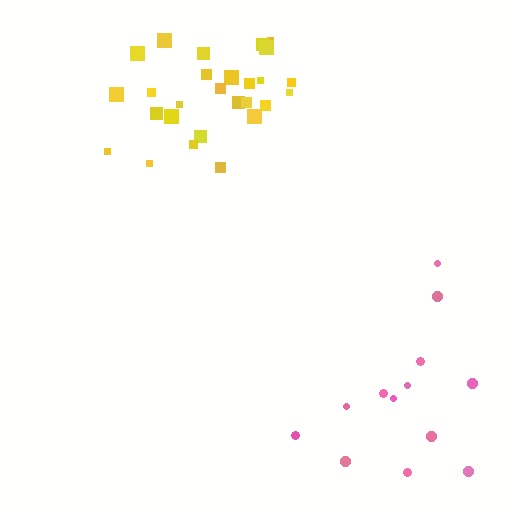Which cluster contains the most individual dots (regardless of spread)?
Yellow (27).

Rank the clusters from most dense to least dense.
yellow, pink.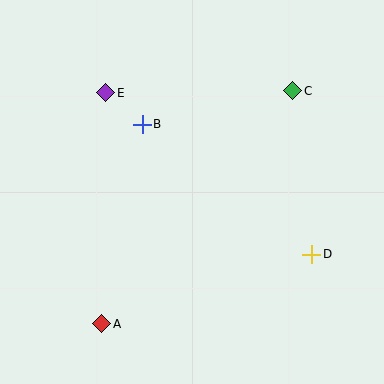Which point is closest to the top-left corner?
Point E is closest to the top-left corner.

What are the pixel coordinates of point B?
Point B is at (142, 124).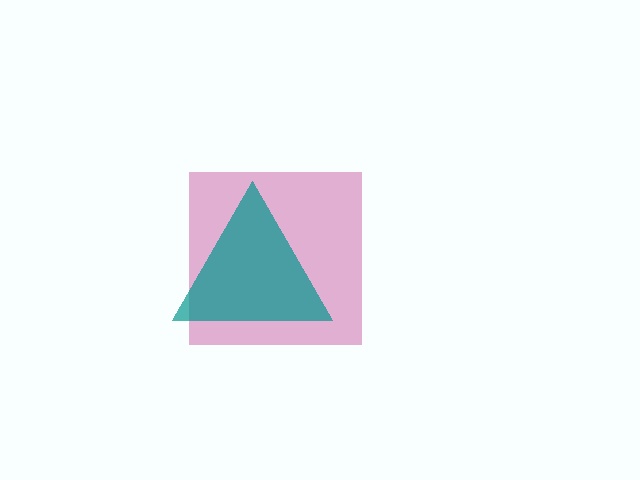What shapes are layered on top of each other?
The layered shapes are: a magenta square, a teal triangle.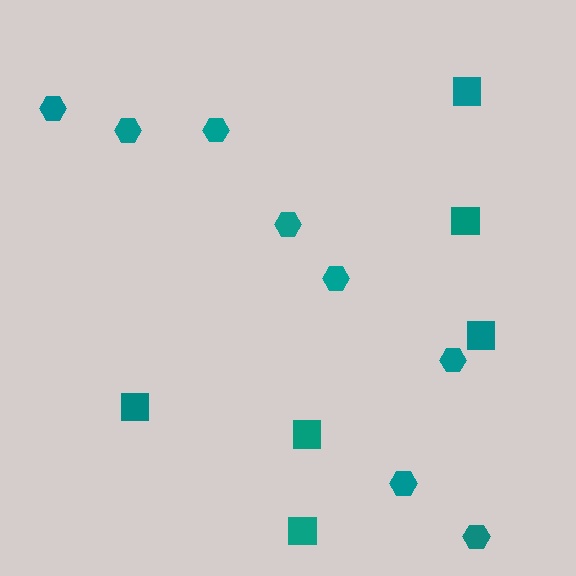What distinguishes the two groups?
There are 2 groups: one group of hexagons (8) and one group of squares (6).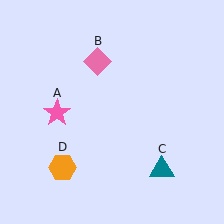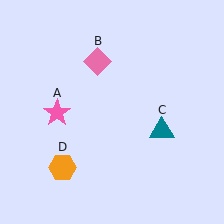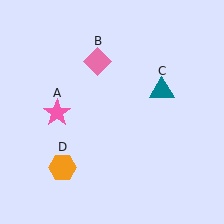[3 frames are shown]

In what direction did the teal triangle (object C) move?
The teal triangle (object C) moved up.